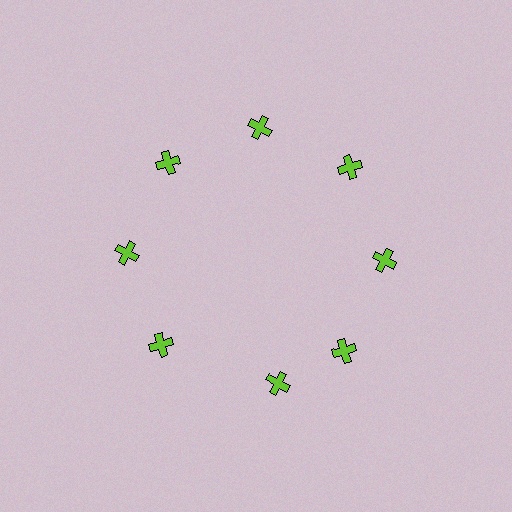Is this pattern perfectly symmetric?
No. The 8 lime crosses are arranged in a ring, but one element near the 6 o'clock position is rotated out of alignment along the ring, breaking the 8-fold rotational symmetry.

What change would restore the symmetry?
The symmetry would be restored by rotating it back into even spacing with its neighbors so that all 8 crosses sit at equal angles and equal distance from the center.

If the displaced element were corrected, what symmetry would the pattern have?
It would have 8-fold rotational symmetry — the pattern would map onto itself every 45 degrees.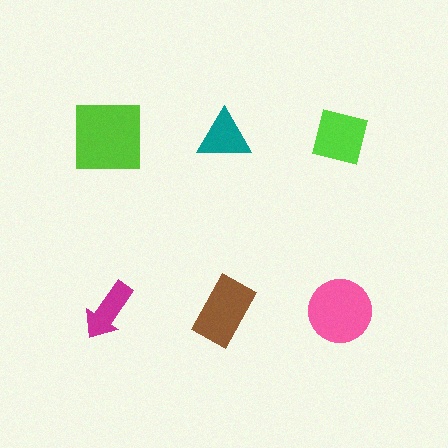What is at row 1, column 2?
A teal triangle.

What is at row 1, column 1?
A lime square.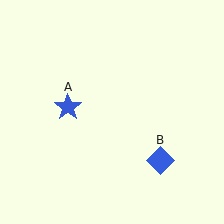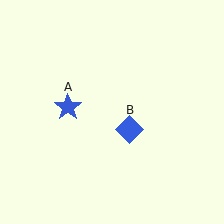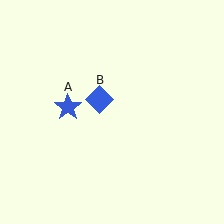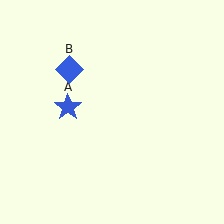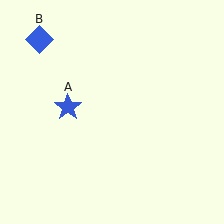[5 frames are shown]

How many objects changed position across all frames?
1 object changed position: blue diamond (object B).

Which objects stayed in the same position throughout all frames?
Blue star (object A) remained stationary.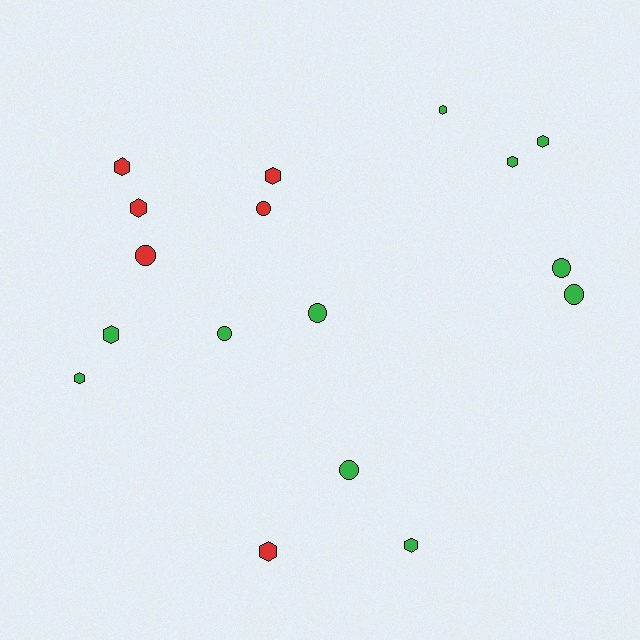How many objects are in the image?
There are 17 objects.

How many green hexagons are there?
There are 6 green hexagons.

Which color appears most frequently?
Green, with 11 objects.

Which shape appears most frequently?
Hexagon, with 10 objects.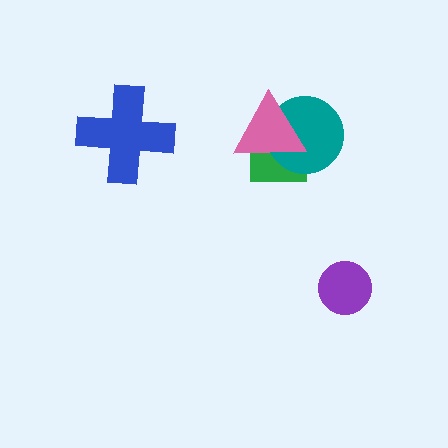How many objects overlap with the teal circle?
2 objects overlap with the teal circle.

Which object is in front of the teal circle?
The pink triangle is in front of the teal circle.